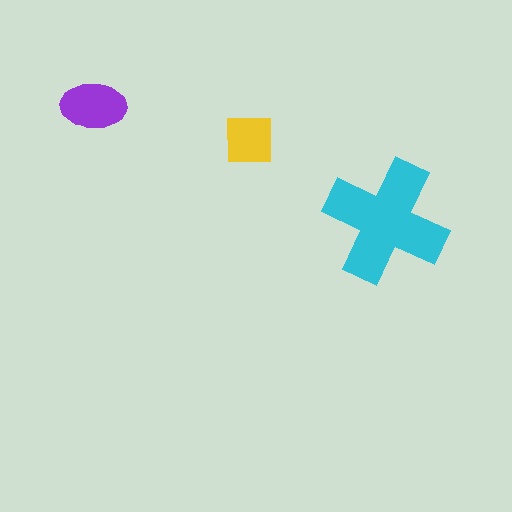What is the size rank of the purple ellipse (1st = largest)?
2nd.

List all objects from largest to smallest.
The cyan cross, the purple ellipse, the yellow square.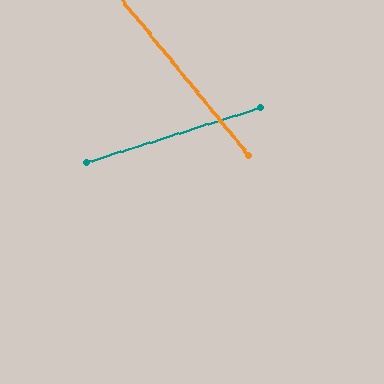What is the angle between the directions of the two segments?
Approximately 69 degrees.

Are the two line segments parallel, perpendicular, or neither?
Neither parallel nor perpendicular — they differ by about 69°.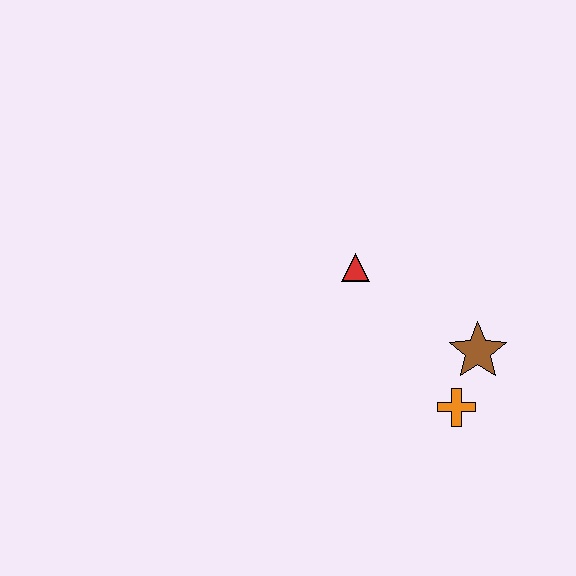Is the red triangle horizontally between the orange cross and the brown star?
No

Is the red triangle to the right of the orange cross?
No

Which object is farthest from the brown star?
The red triangle is farthest from the brown star.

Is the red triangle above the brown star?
Yes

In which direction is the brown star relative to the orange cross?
The brown star is above the orange cross.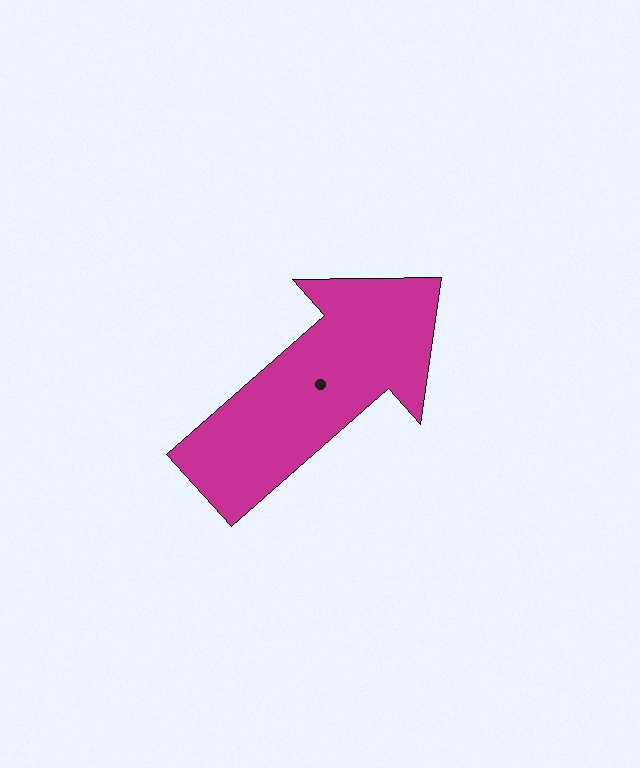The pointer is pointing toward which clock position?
Roughly 2 o'clock.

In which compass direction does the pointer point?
Northeast.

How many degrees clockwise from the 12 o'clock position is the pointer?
Approximately 49 degrees.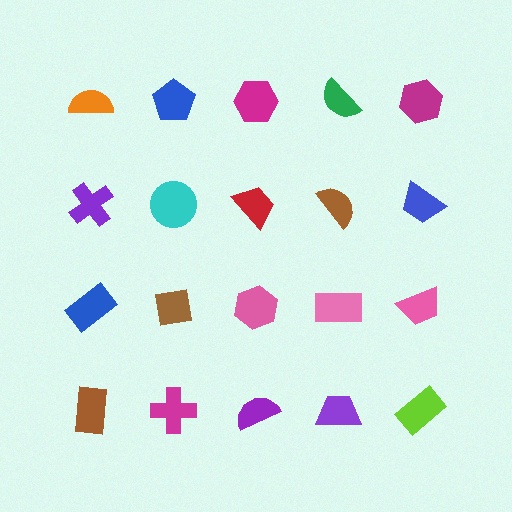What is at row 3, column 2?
A brown square.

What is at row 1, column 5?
A magenta hexagon.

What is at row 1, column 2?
A blue pentagon.